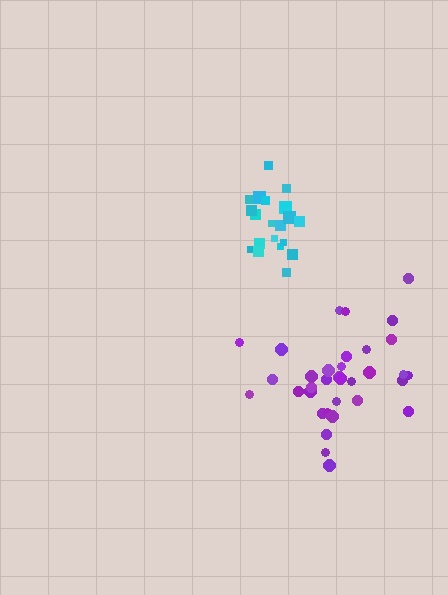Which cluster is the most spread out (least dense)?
Purple.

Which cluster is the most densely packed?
Cyan.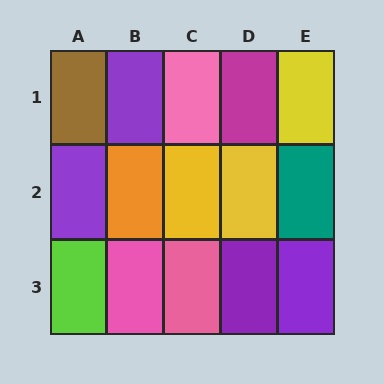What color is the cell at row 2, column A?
Purple.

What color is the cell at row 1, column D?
Magenta.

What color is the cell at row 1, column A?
Brown.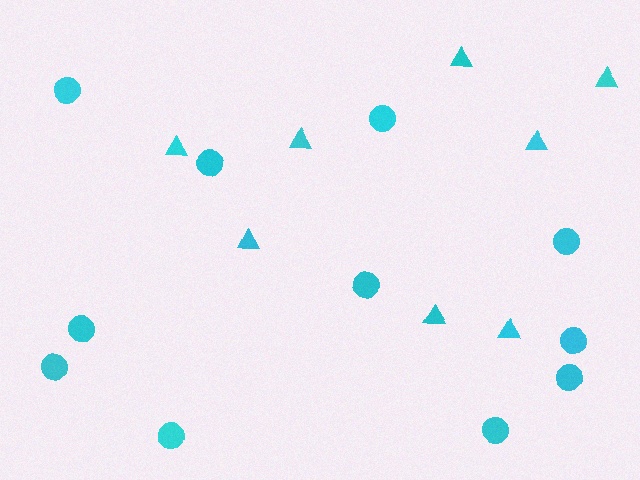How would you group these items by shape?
There are 2 groups: one group of triangles (8) and one group of circles (11).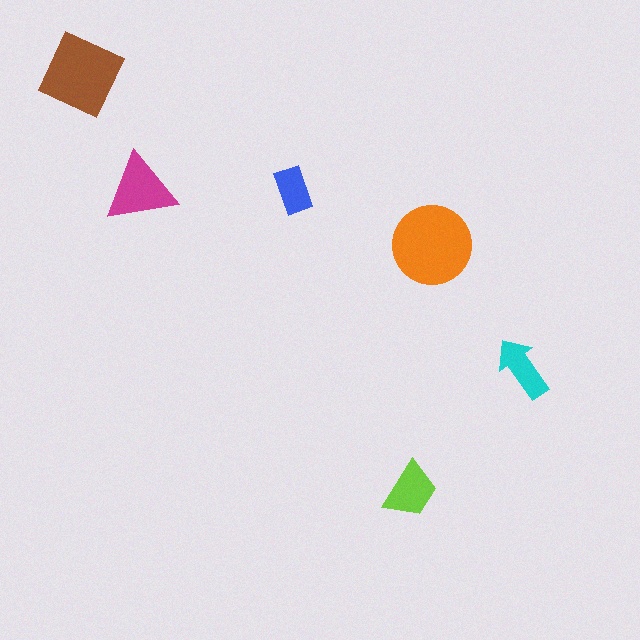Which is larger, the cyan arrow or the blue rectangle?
The cyan arrow.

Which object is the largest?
The orange circle.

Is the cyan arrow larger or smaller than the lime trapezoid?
Smaller.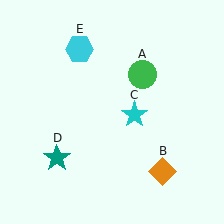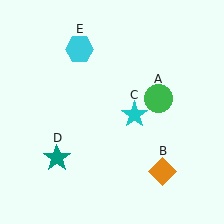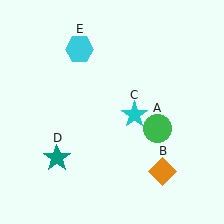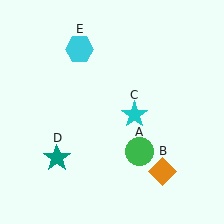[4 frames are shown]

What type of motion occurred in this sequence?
The green circle (object A) rotated clockwise around the center of the scene.